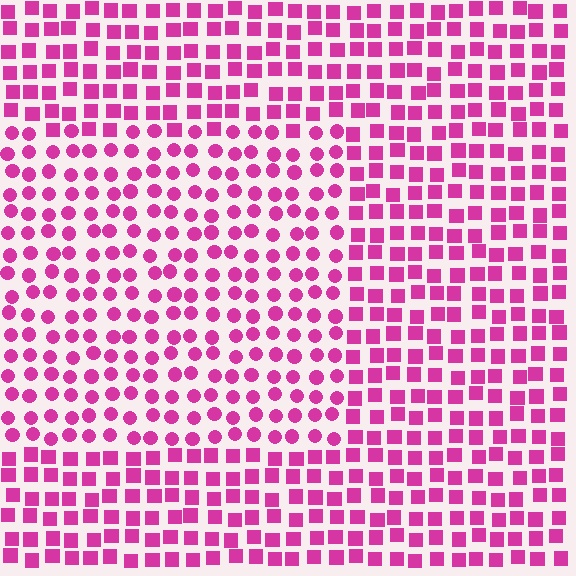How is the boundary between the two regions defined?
The boundary is defined by a change in element shape: circles inside vs. squares outside. All elements share the same color and spacing.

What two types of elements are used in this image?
The image uses circles inside the rectangle region and squares outside it.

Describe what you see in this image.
The image is filled with small magenta elements arranged in a uniform grid. A rectangle-shaped region contains circles, while the surrounding area contains squares. The boundary is defined purely by the change in element shape.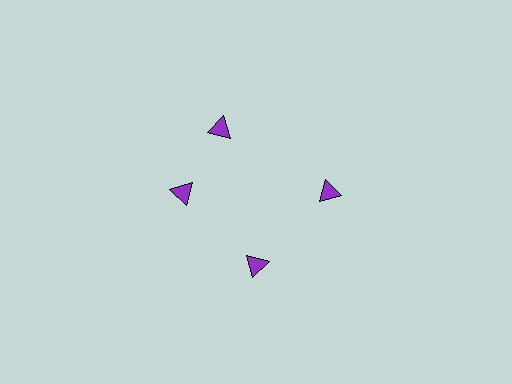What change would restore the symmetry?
The symmetry would be restored by rotating it back into even spacing with its neighbors so that all 4 triangles sit at equal angles and equal distance from the center.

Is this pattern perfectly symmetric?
No. The 4 purple triangles are arranged in a ring, but one element near the 12 o'clock position is rotated out of alignment along the ring, breaking the 4-fold rotational symmetry.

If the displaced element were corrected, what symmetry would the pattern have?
It would have 4-fold rotational symmetry — the pattern would map onto itself every 90 degrees.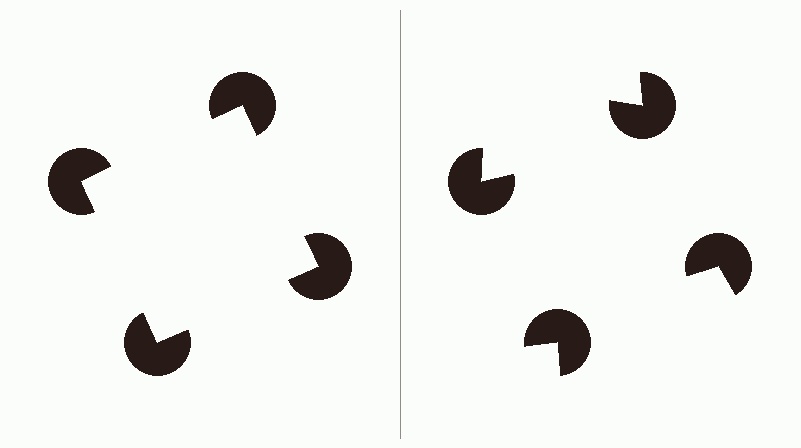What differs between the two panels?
The pac-man discs are positioned identically on both sides; only the wedge orientations differ. On the left they align to a square; on the right they are misaligned.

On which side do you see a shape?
An illusory square appears on the left side. On the right side the wedge cuts are rotated, so no coherent shape forms.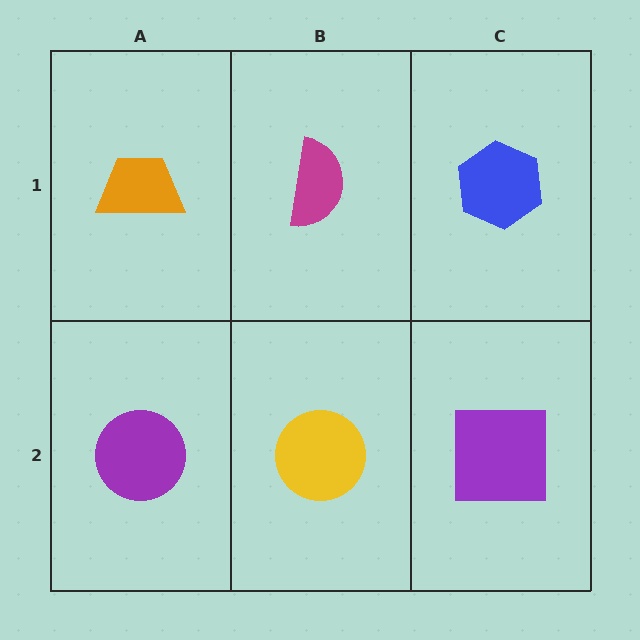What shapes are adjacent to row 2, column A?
An orange trapezoid (row 1, column A), a yellow circle (row 2, column B).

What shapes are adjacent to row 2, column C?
A blue hexagon (row 1, column C), a yellow circle (row 2, column B).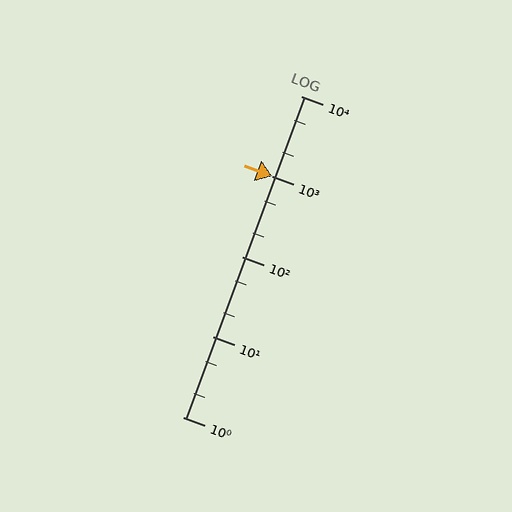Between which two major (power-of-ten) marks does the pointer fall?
The pointer is between 1000 and 10000.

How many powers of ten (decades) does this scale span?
The scale spans 4 decades, from 1 to 10000.